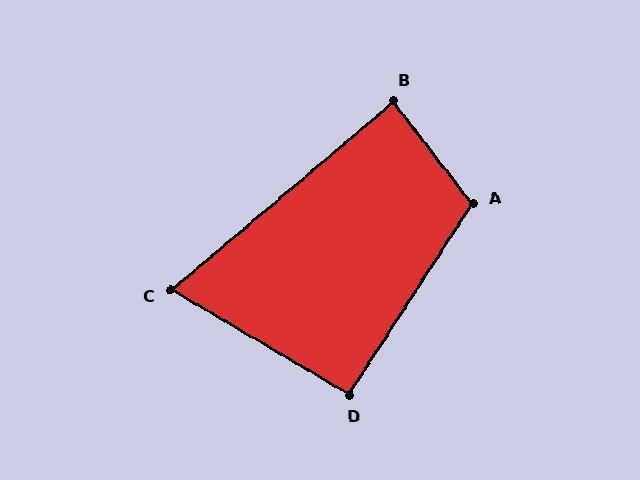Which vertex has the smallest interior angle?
C, at approximately 71 degrees.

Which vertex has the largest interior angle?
A, at approximately 109 degrees.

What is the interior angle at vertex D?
Approximately 93 degrees (approximately right).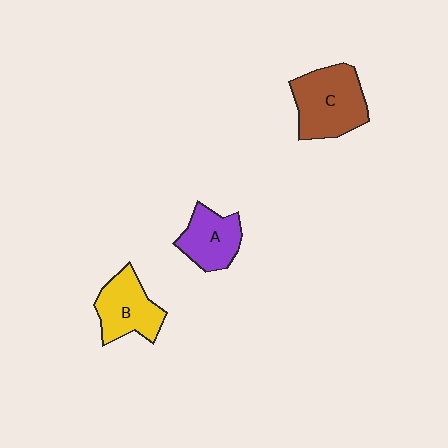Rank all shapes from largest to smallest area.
From largest to smallest: C (brown), B (yellow), A (purple).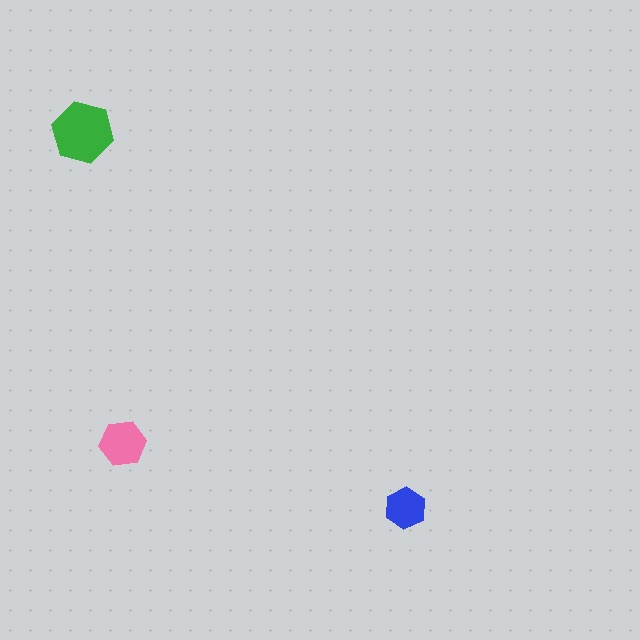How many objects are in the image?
There are 3 objects in the image.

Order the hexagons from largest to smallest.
the green one, the pink one, the blue one.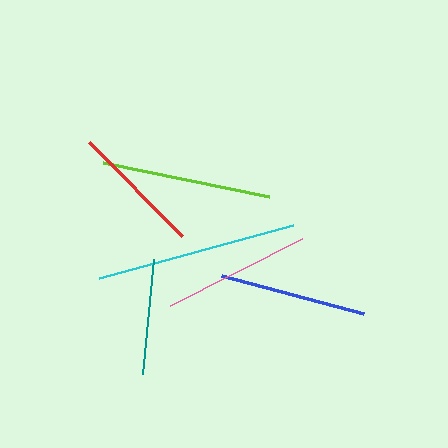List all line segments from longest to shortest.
From longest to shortest: cyan, lime, pink, blue, red, teal.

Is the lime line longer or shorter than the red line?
The lime line is longer than the red line.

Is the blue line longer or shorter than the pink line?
The pink line is longer than the blue line.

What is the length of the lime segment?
The lime segment is approximately 170 pixels long.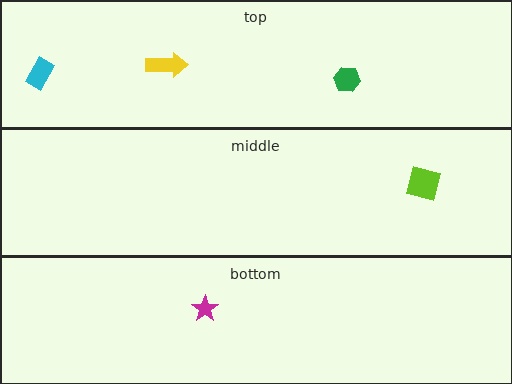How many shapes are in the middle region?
1.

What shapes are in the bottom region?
The magenta star.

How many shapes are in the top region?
3.